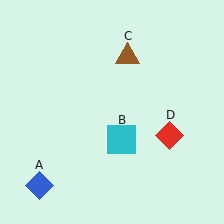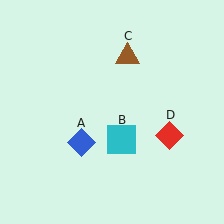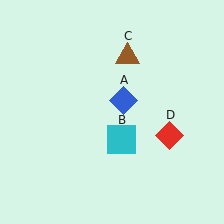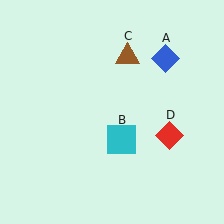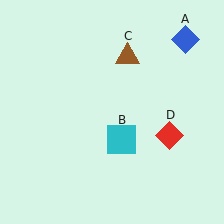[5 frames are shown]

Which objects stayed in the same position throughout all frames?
Cyan square (object B) and brown triangle (object C) and red diamond (object D) remained stationary.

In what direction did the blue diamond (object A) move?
The blue diamond (object A) moved up and to the right.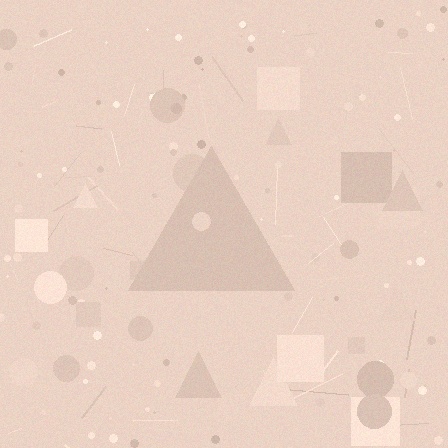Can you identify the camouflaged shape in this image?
The camouflaged shape is a triangle.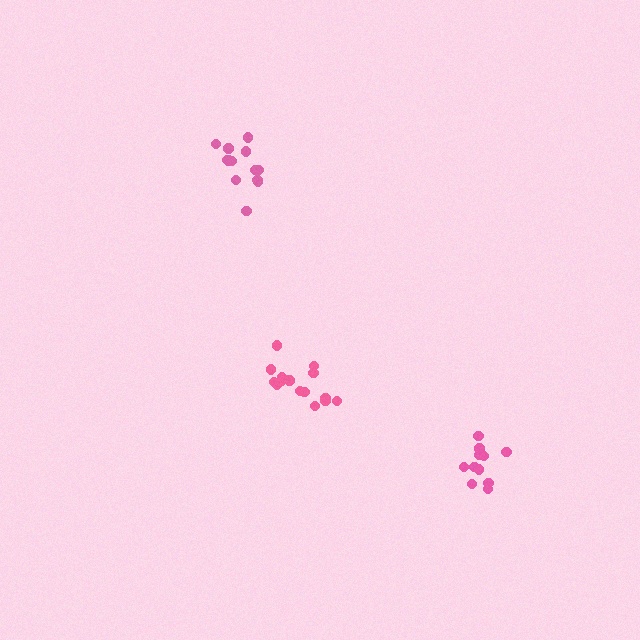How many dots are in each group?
Group 1: 13 dots, Group 2: 11 dots, Group 3: 15 dots (39 total).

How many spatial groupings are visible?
There are 3 spatial groupings.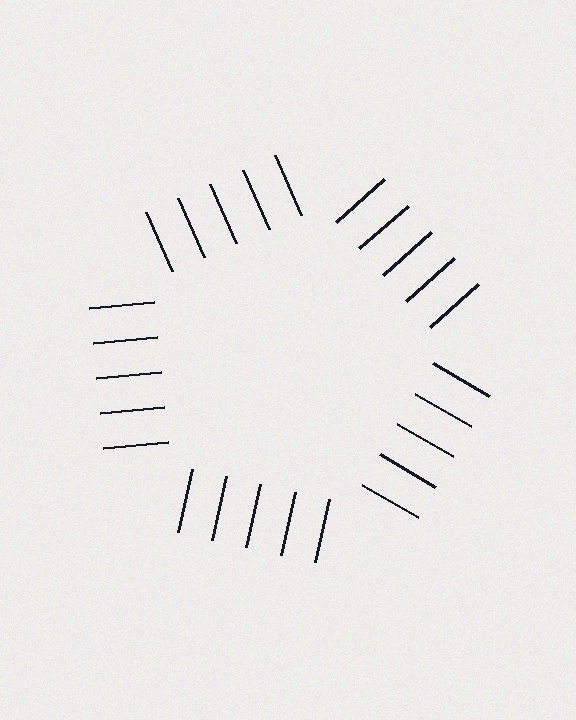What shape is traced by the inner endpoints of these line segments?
An illusory pentagon — the line segments terminate on its edges but no continuous stroke is drawn.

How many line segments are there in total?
25 — 5 along each of the 5 edges.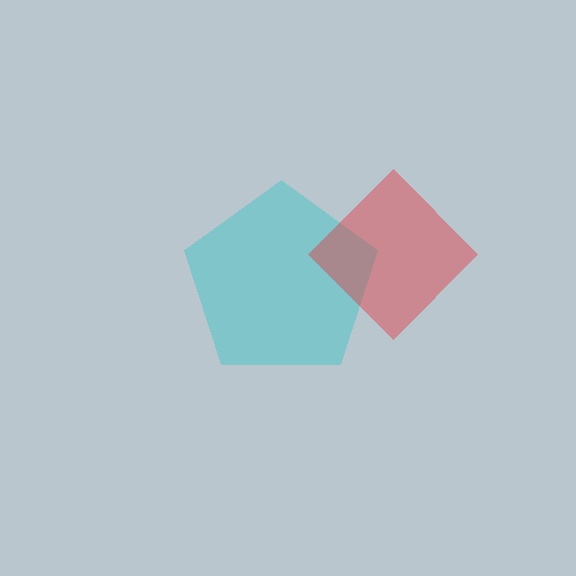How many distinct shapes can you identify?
There are 2 distinct shapes: a cyan pentagon, a red diamond.